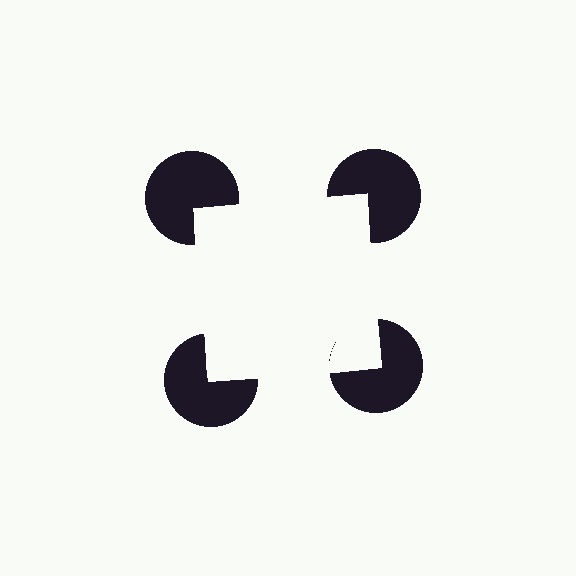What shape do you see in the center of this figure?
An illusory square — its edges are inferred from the aligned wedge cuts in the pac-man discs, not physically drawn.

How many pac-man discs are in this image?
There are 4 — one at each vertex of the illusory square.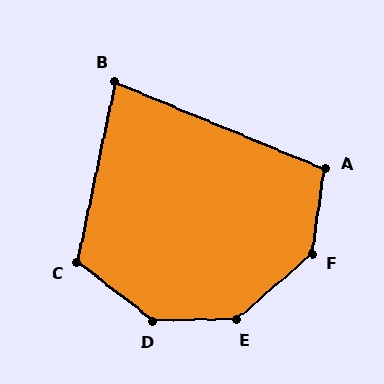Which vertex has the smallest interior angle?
B, at approximately 79 degrees.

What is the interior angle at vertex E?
Approximately 140 degrees (obtuse).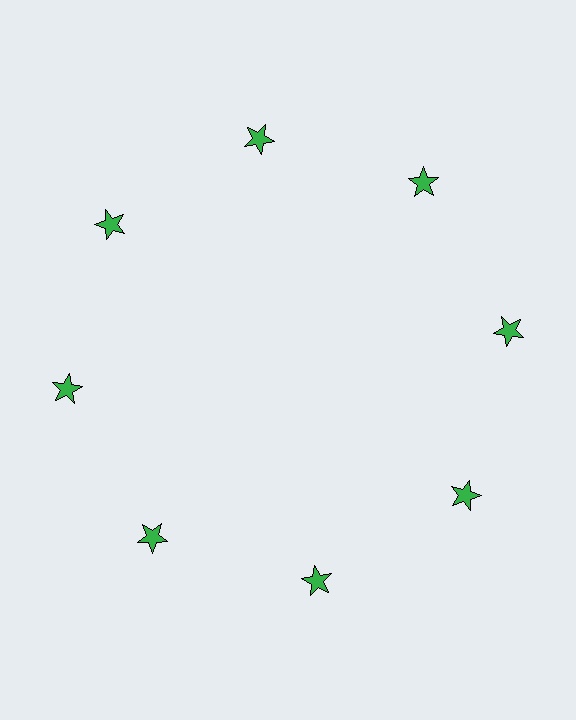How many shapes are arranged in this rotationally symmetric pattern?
There are 8 shapes, arranged in 8 groups of 1.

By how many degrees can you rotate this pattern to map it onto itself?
The pattern maps onto itself every 45 degrees of rotation.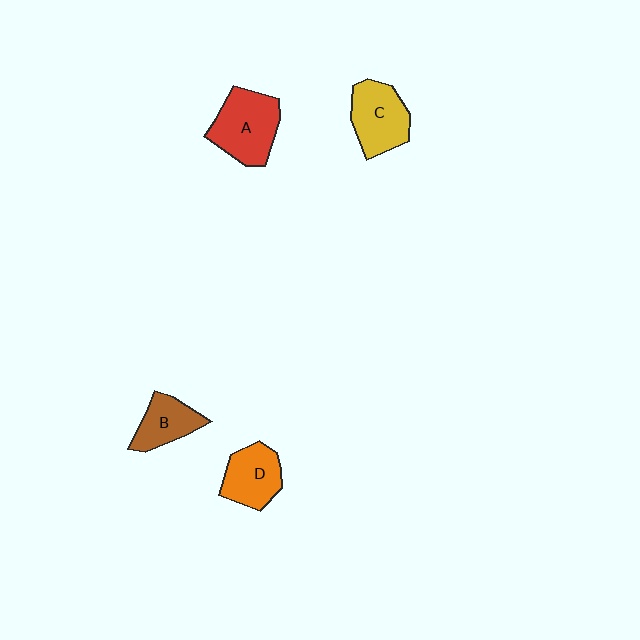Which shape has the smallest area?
Shape B (brown).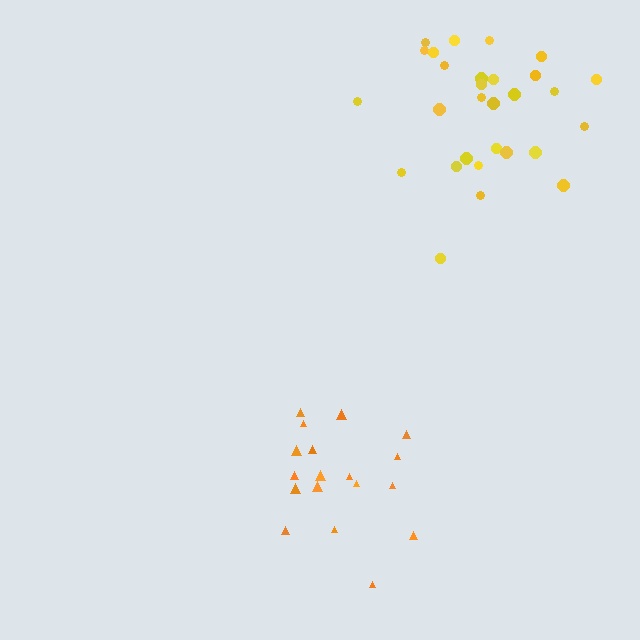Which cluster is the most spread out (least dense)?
Orange.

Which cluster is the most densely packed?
Yellow.